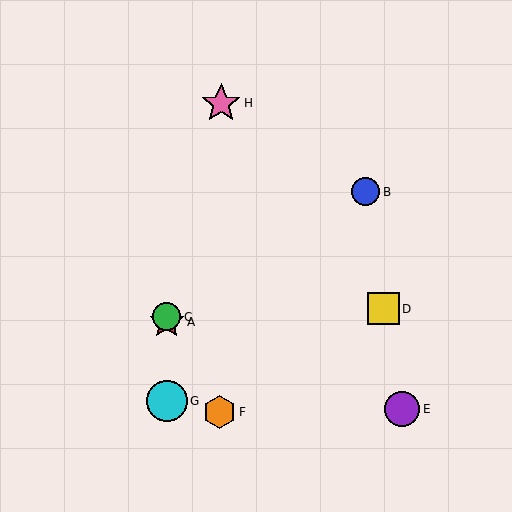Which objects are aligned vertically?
Objects A, C, G are aligned vertically.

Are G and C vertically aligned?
Yes, both are at x≈167.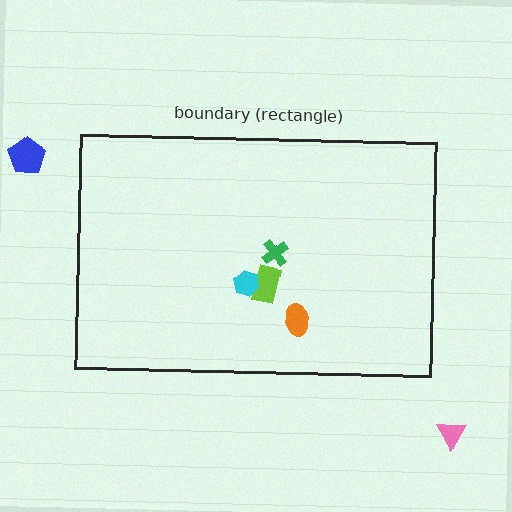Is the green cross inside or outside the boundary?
Inside.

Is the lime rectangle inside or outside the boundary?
Inside.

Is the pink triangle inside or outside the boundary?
Outside.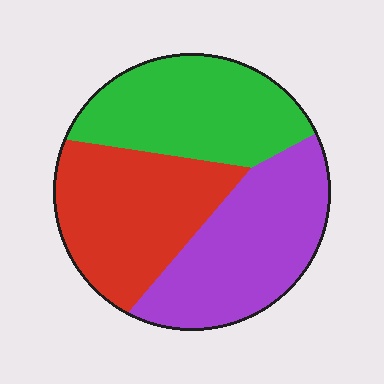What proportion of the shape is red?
Red takes up about one third (1/3) of the shape.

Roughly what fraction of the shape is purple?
Purple covers 35% of the shape.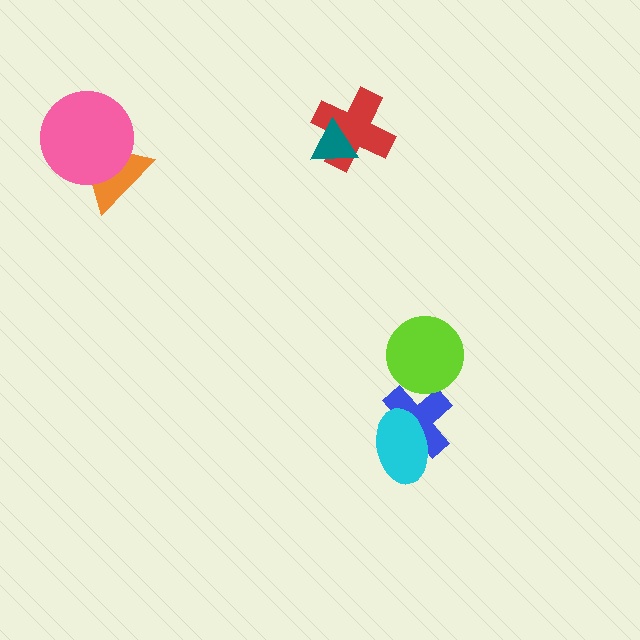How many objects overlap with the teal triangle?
1 object overlaps with the teal triangle.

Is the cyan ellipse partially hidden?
No, no other shape covers it.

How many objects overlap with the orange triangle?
1 object overlaps with the orange triangle.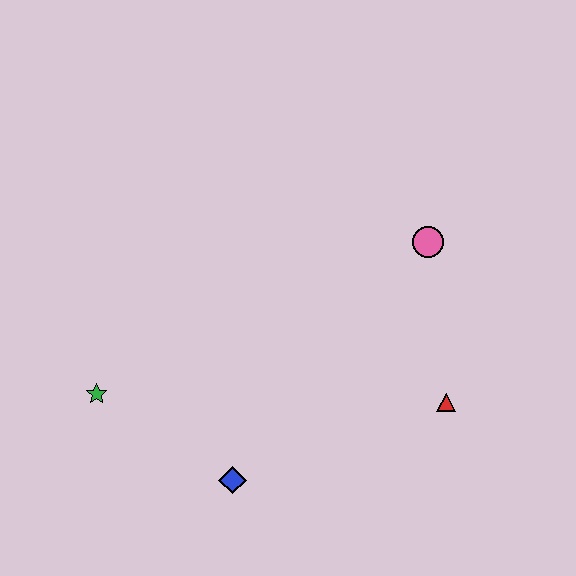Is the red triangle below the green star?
Yes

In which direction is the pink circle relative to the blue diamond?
The pink circle is above the blue diamond.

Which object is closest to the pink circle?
The red triangle is closest to the pink circle.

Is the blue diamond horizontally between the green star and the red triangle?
Yes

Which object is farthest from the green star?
The pink circle is farthest from the green star.